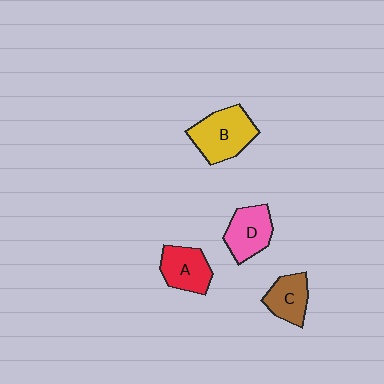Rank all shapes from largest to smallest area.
From largest to smallest: B (yellow), D (pink), A (red), C (brown).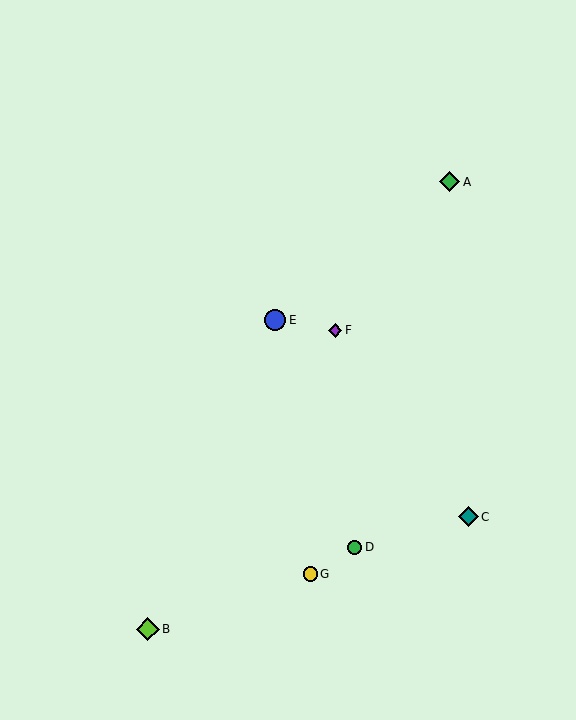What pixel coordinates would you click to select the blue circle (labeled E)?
Click at (275, 320) to select the blue circle E.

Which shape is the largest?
The lime diamond (labeled B) is the largest.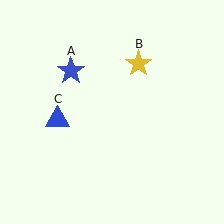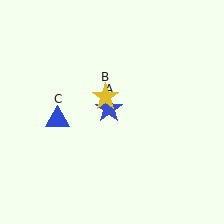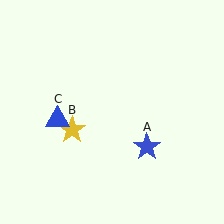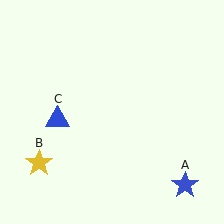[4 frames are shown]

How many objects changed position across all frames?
2 objects changed position: blue star (object A), yellow star (object B).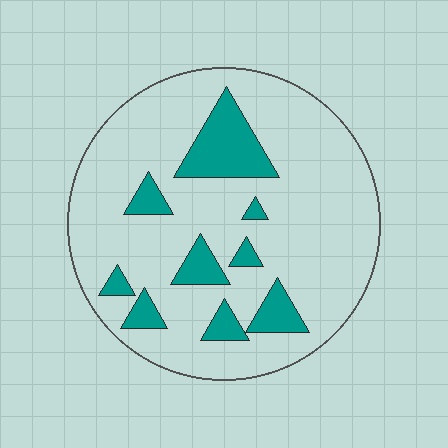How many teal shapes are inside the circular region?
9.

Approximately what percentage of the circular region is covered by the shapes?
Approximately 15%.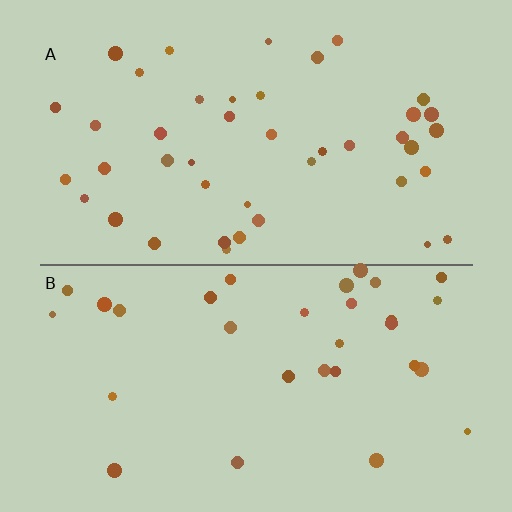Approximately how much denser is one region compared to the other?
Approximately 1.4× — region A over region B.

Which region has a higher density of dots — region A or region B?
A (the top).